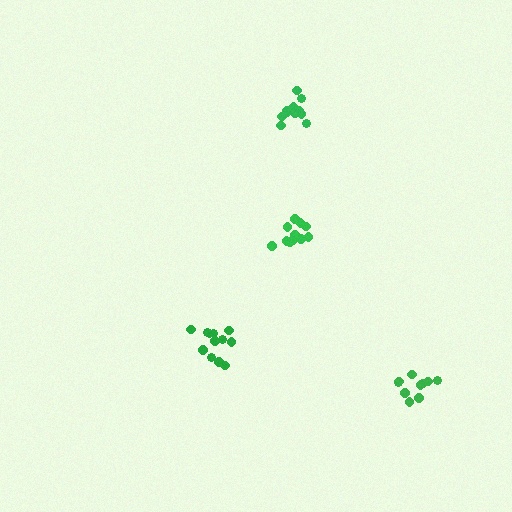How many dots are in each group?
Group 1: 12 dots, Group 2: 11 dots, Group 3: 12 dots, Group 4: 10 dots (45 total).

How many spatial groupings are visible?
There are 4 spatial groupings.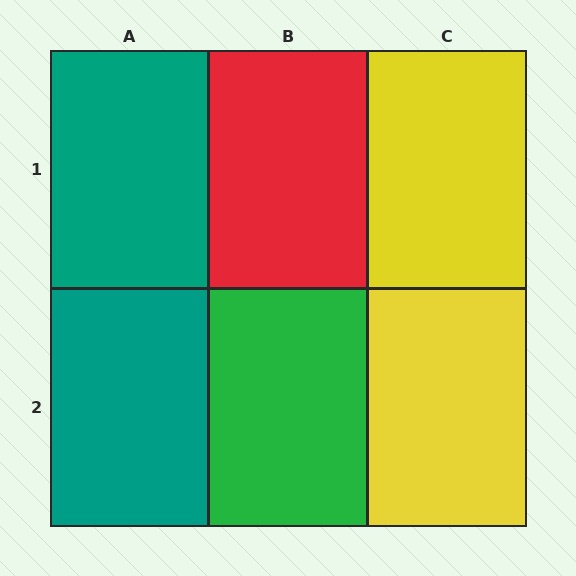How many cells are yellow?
2 cells are yellow.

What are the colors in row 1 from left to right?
Teal, red, yellow.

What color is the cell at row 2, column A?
Teal.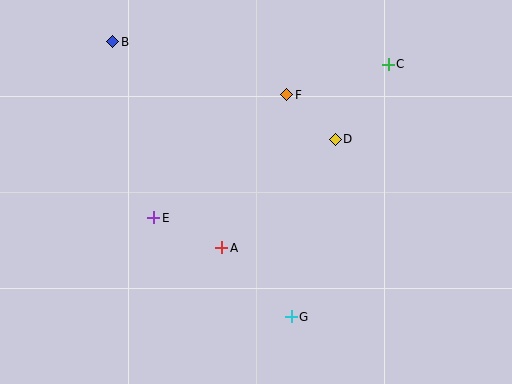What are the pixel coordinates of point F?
Point F is at (287, 95).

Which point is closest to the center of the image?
Point A at (222, 248) is closest to the center.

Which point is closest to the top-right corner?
Point C is closest to the top-right corner.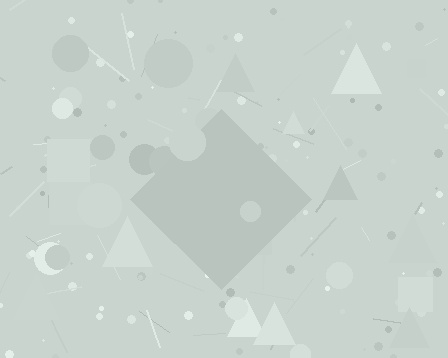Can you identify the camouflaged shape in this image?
The camouflaged shape is a diamond.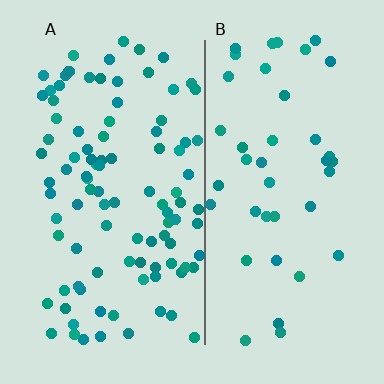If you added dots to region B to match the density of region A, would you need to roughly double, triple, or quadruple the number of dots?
Approximately double.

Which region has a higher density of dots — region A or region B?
A (the left).